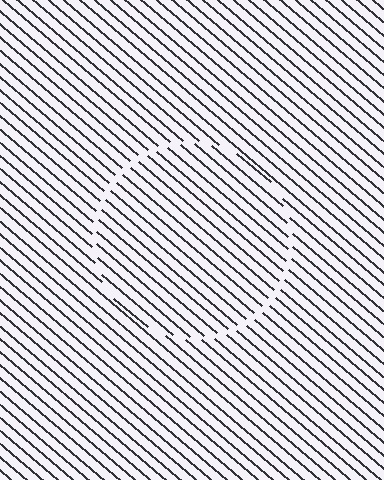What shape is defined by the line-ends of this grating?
An illusory circle. The interior of the shape contains the same grating, shifted by half a period — the contour is defined by the phase discontinuity where line-ends from the inner and outer gratings abut.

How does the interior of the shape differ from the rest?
The interior of the shape contains the same grating, shifted by half a period — the contour is defined by the phase discontinuity where line-ends from the inner and outer gratings abut.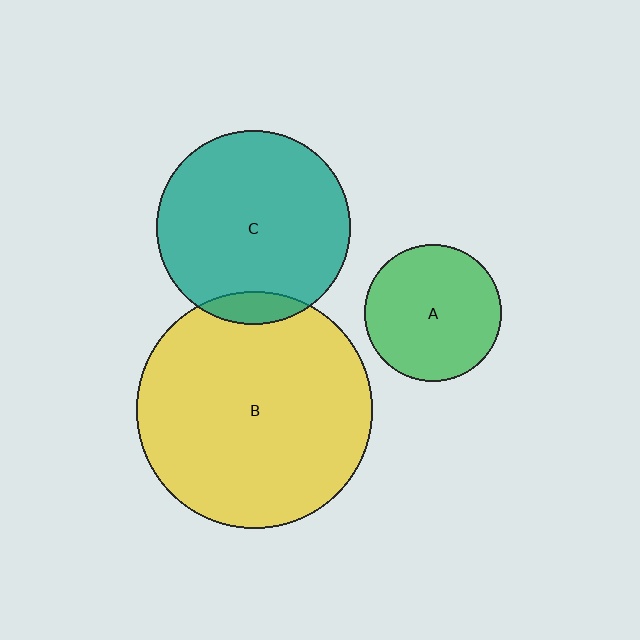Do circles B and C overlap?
Yes.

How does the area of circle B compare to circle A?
Approximately 3.0 times.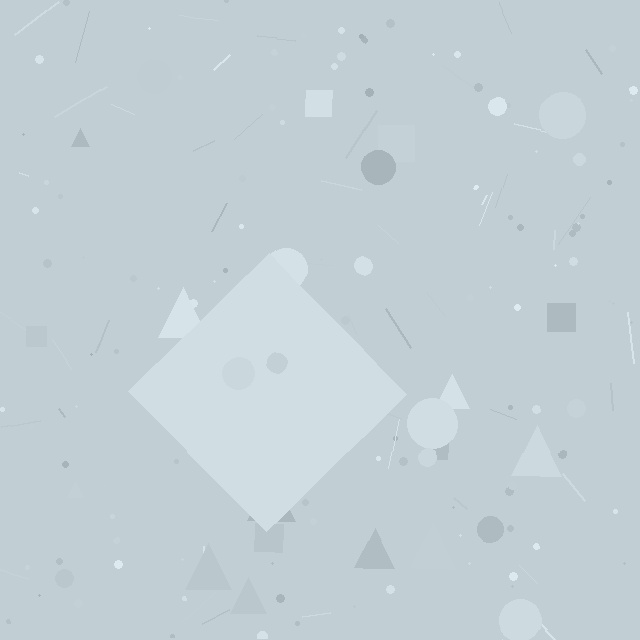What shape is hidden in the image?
A diamond is hidden in the image.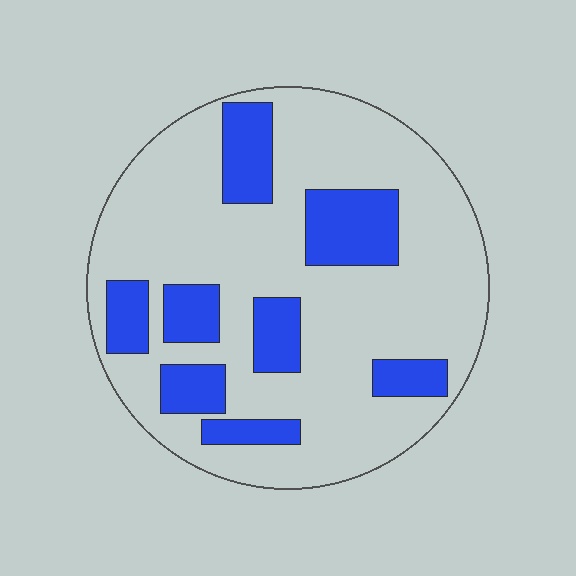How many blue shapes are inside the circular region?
8.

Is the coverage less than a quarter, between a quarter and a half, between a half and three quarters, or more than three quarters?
Less than a quarter.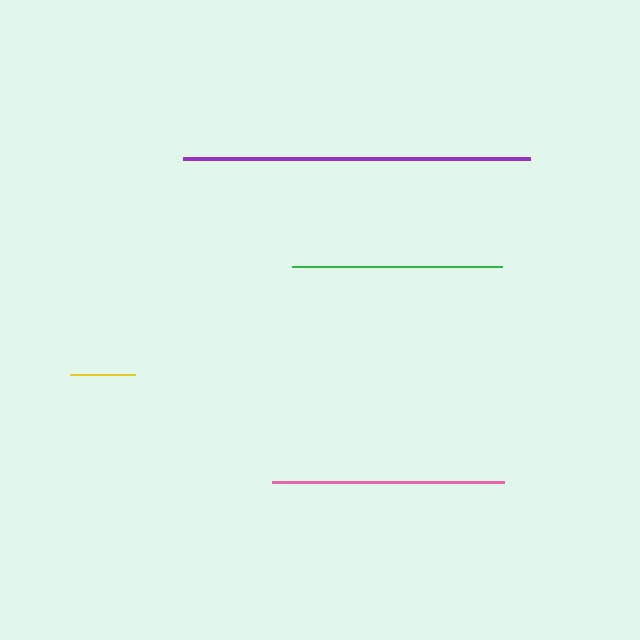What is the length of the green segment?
The green segment is approximately 210 pixels long.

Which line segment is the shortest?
The yellow line is the shortest at approximately 65 pixels.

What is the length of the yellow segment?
The yellow segment is approximately 65 pixels long.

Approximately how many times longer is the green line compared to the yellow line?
The green line is approximately 3.2 times the length of the yellow line.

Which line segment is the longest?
The purple line is the longest at approximately 347 pixels.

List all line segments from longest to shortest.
From longest to shortest: purple, pink, green, yellow.